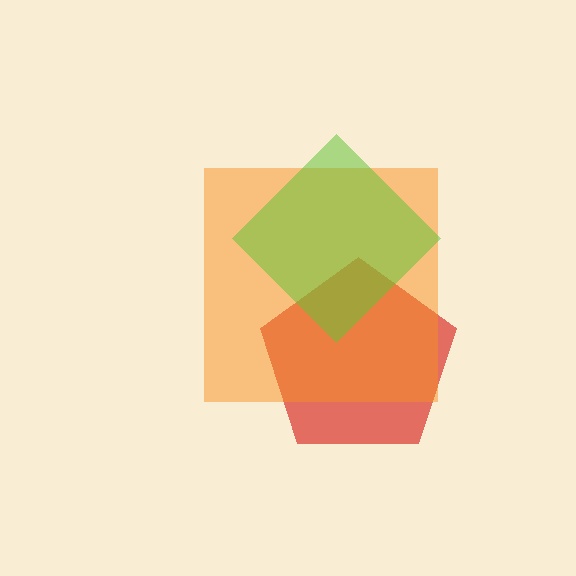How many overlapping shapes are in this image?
There are 3 overlapping shapes in the image.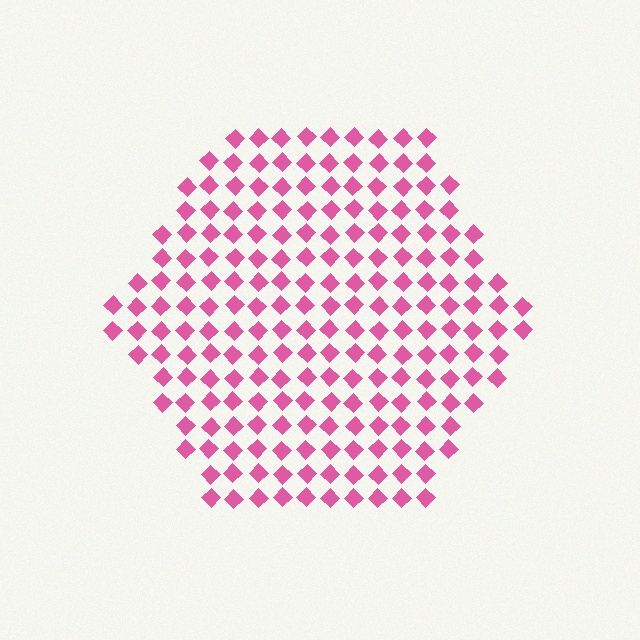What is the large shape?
The large shape is a hexagon.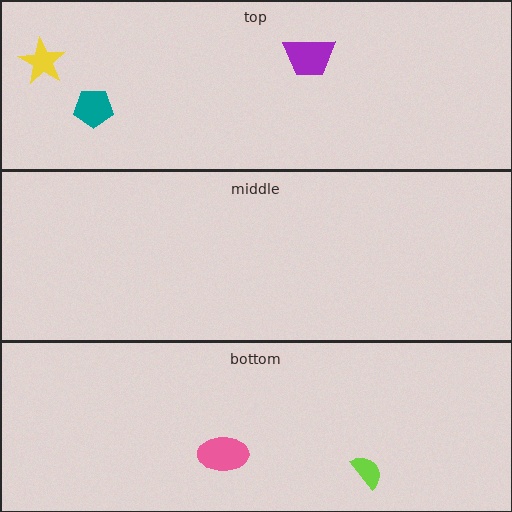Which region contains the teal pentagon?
The top region.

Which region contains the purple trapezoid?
The top region.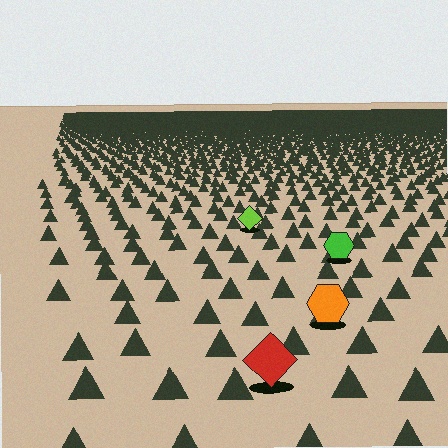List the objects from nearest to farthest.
From nearest to farthest: the red diamond, the orange hexagon, the green hexagon, the lime diamond.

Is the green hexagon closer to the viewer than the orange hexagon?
No. The orange hexagon is closer — you can tell from the texture gradient: the ground texture is coarser near it.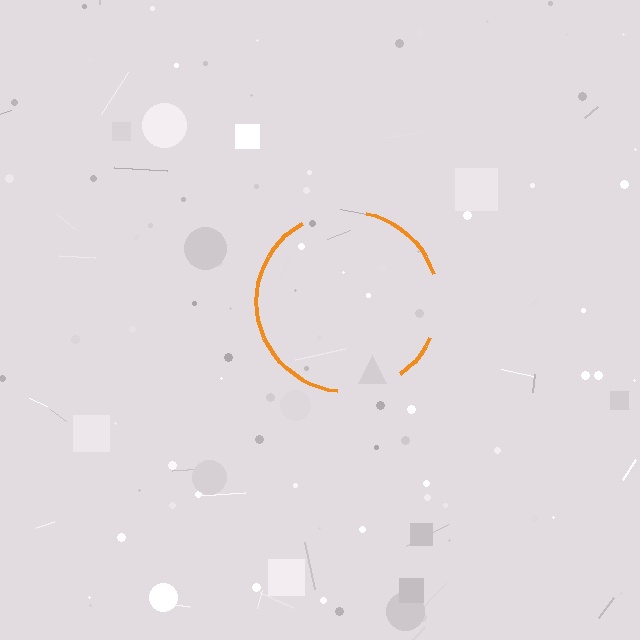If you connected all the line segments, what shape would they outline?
They would outline a circle.